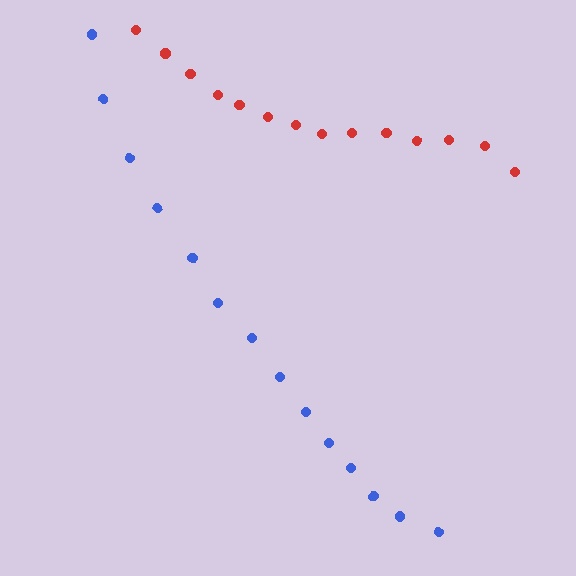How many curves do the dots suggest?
There are 2 distinct paths.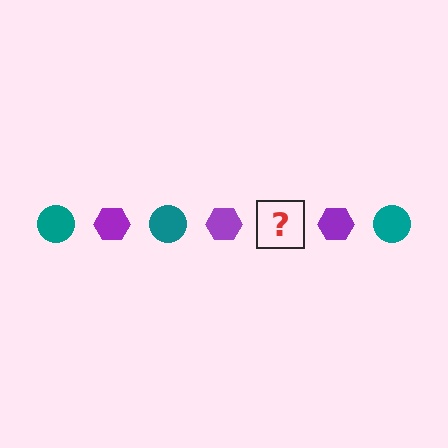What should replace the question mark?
The question mark should be replaced with a teal circle.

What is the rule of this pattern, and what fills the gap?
The rule is that the pattern alternates between teal circle and purple hexagon. The gap should be filled with a teal circle.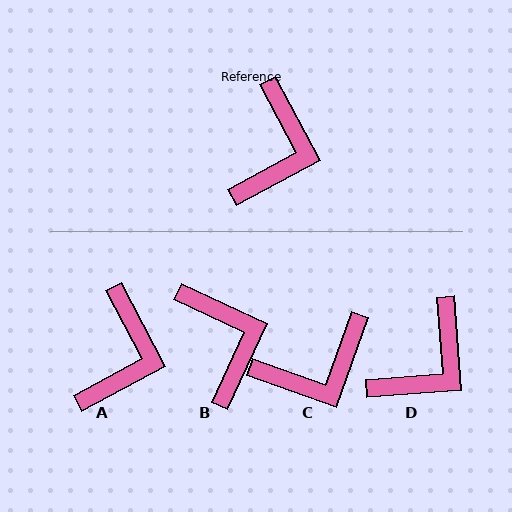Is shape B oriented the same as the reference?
No, it is off by about 37 degrees.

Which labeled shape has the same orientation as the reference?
A.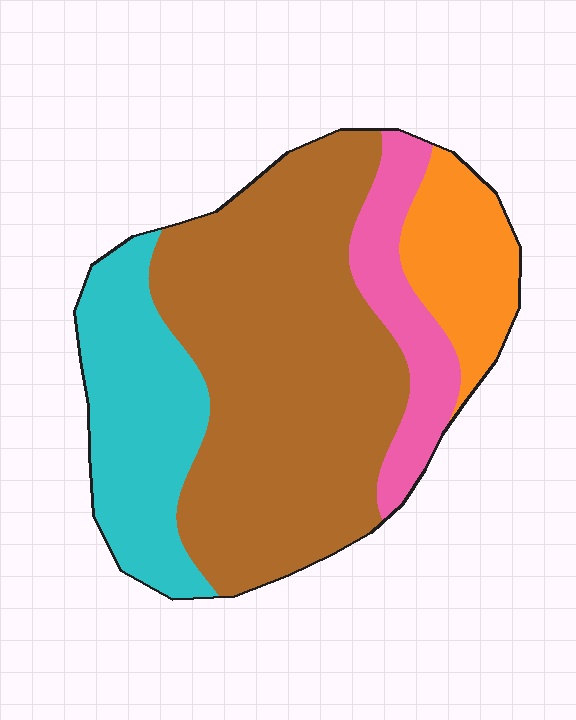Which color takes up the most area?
Brown, at roughly 55%.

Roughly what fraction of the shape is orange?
Orange covers 13% of the shape.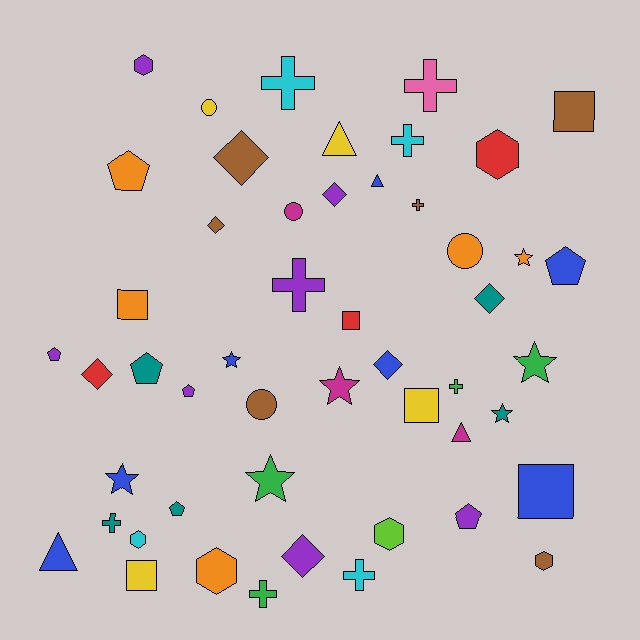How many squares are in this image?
There are 6 squares.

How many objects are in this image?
There are 50 objects.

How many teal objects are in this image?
There are 5 teal objects.